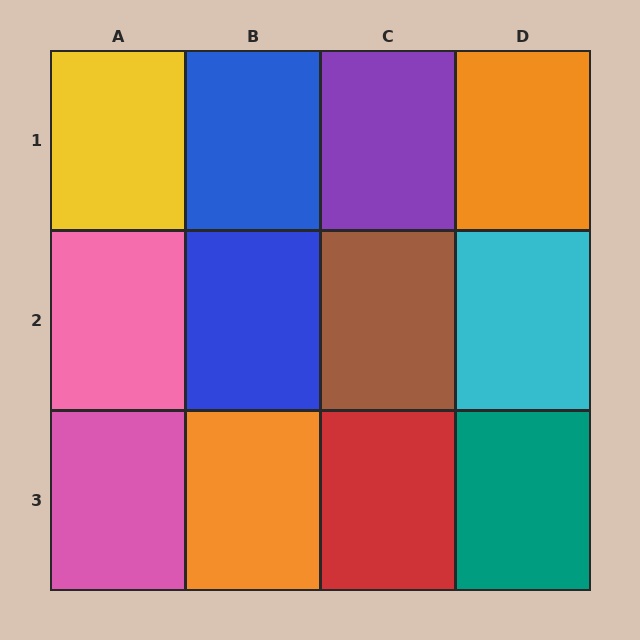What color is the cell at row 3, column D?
Teal.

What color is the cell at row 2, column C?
Brown.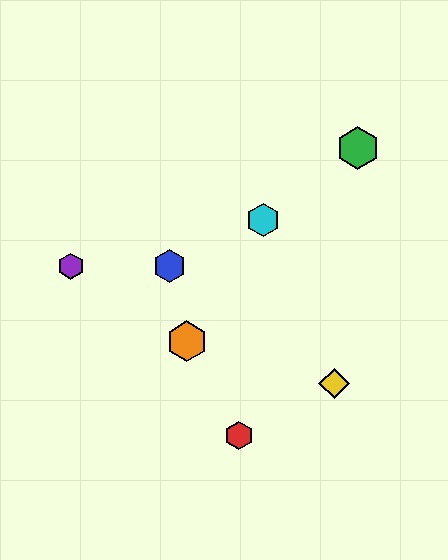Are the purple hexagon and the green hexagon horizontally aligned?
No, the purple hexagon is at y≈266 and the green hexagon is at y≈148.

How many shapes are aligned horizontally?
2 shapes (the blue hexagon, the purple hexagon) are aligned horizontally.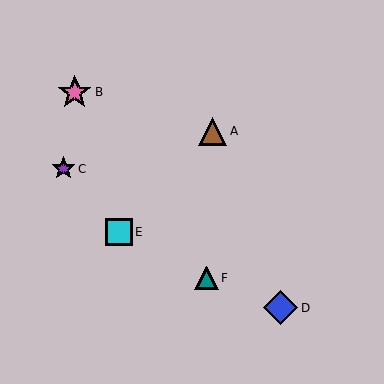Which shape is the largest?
The blue diamond (labeled D) is the largest.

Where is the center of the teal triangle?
The center of the teal triangle is at (207, 278).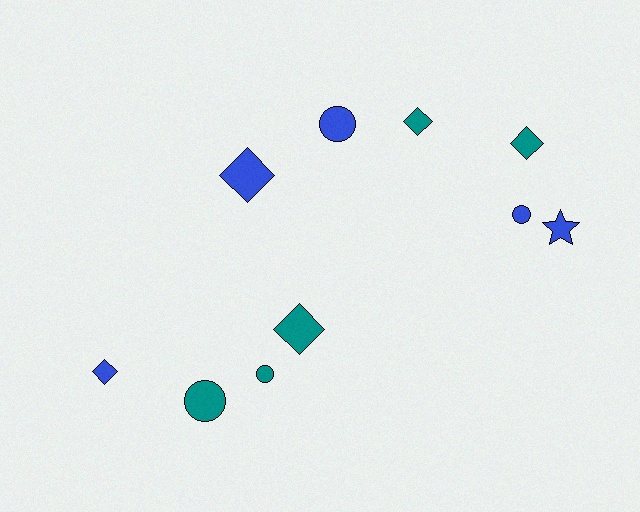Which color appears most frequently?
Blue, with 5 objects.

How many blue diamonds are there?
There are 2 blue diamonds.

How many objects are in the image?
There are 10 objects.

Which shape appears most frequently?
Diamond, with 5 objects.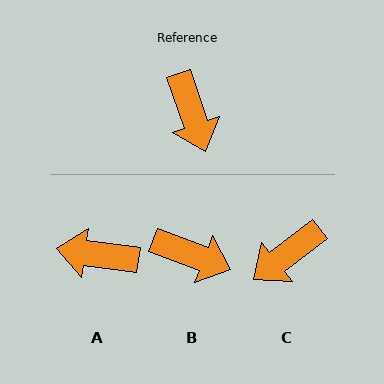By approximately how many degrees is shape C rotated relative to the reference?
Approximately 71 degrees clockwise.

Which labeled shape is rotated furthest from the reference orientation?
A, about 117 degrees away.